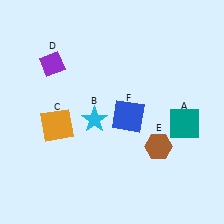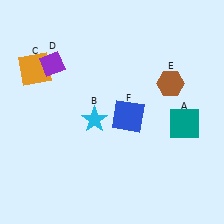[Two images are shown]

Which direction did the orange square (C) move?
The orange square (C) moved up.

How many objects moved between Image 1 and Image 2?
2 objects moved between the two images.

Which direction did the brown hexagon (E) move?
The brown hexagon (E) moved up.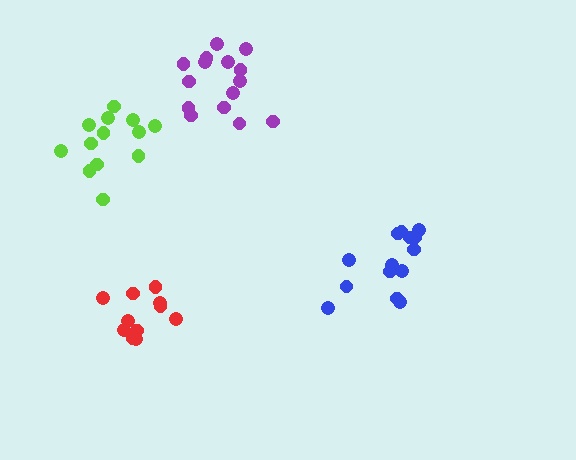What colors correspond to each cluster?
The clusters are colored: lime, red, blue, purple.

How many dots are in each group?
Group 1: 13 dots, Group 2: 11 dots, Group 3: 14 dots, Group 4: 15 dots (53 total).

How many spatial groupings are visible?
There are 4 spatial groupings.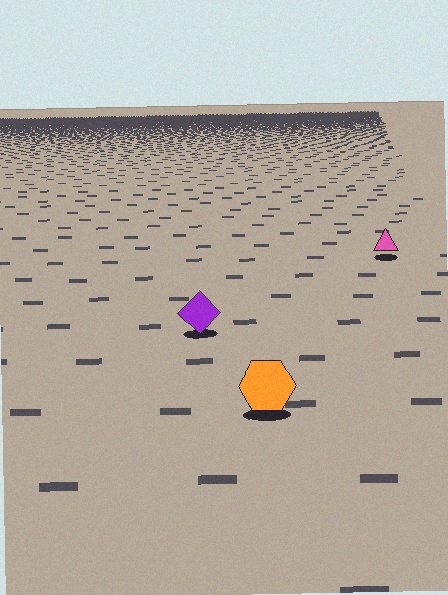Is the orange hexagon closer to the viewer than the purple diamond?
Yes. The orange hexagon is closer — you can tell from the texture gradient: the ground texture is coarser near it.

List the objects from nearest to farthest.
From nearest to farthest: the orange hexagon, the purple diamond, the pink triangle.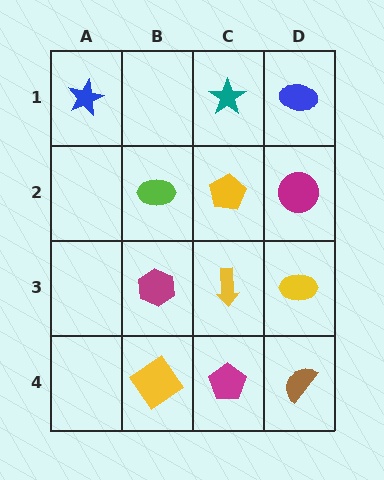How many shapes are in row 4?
3 shapes.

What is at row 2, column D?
A magenta circle.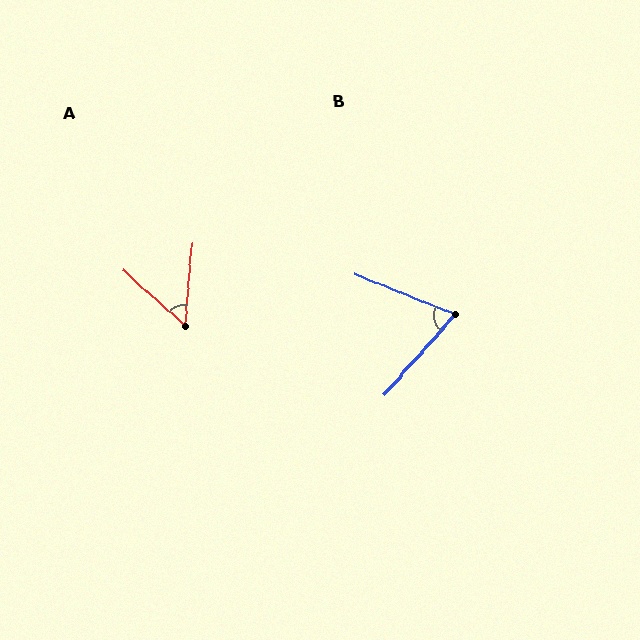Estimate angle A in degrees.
Approximately 53 degrees.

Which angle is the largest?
B, at approximately 71 degrees.